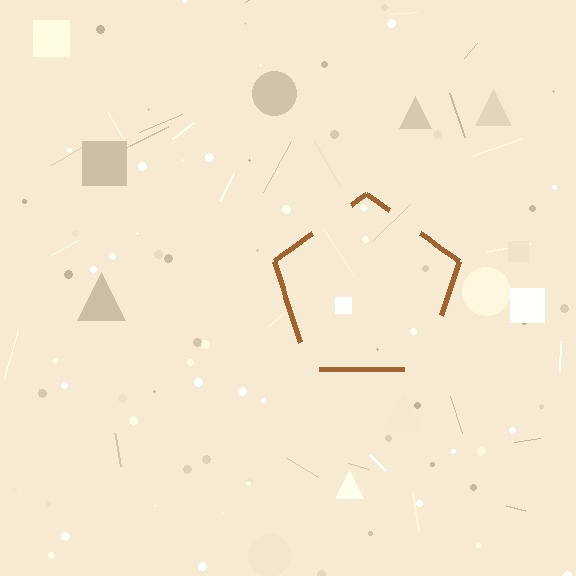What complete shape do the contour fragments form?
The contour fragments form a pentagon.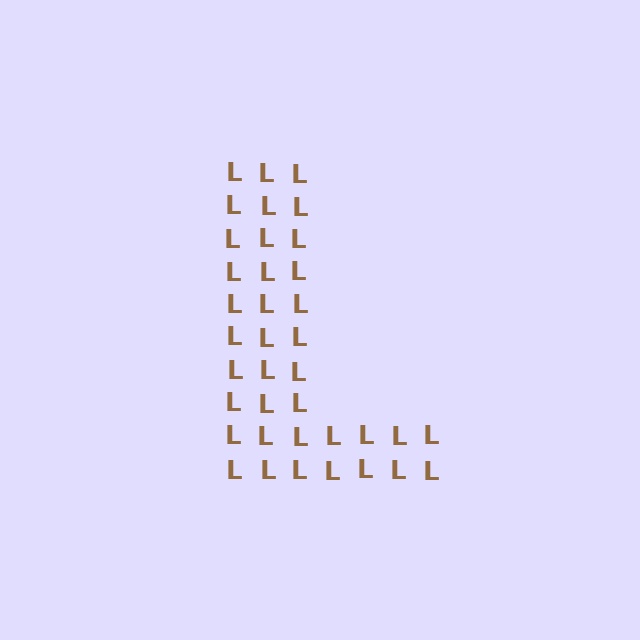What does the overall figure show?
The overall figure shows the letter L.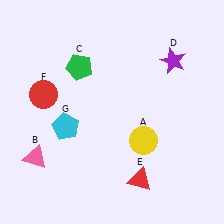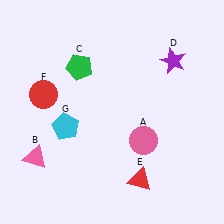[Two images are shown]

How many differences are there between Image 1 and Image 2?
There is 1 difference between the two images.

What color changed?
The circle (A) changed from yellow in Image 1 to pink in Image 2.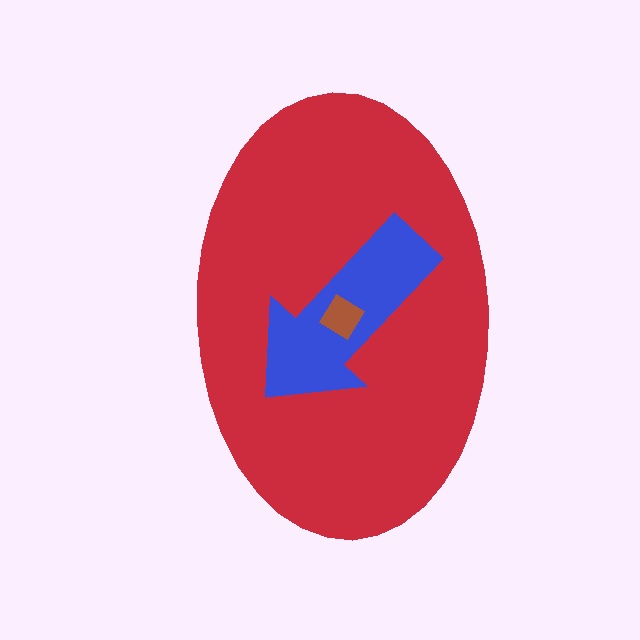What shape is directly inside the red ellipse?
The blue arrow.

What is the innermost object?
The brown diamond.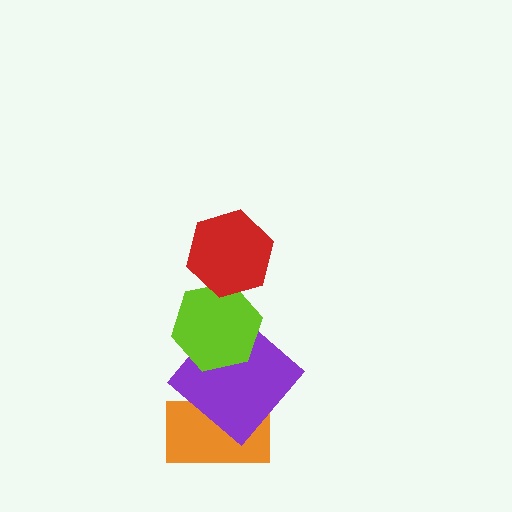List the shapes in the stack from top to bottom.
From top to bottom: the red hexagon, the lime hexagon, the purple diamond, the orange rectangle.